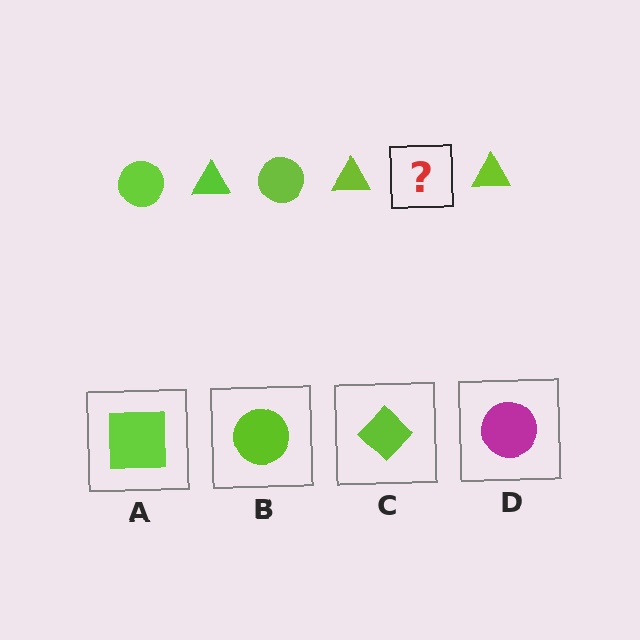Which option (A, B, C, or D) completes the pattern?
B.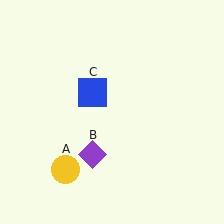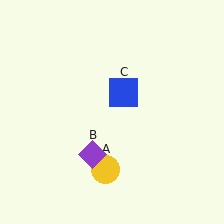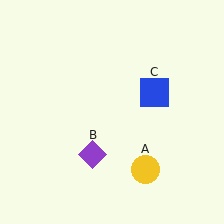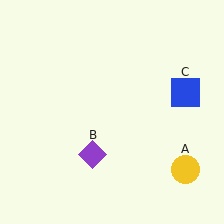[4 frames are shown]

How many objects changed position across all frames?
2 objects changed position: yellow circle (object A), blue square (object C).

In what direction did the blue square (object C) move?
The blue square (object C) moved right.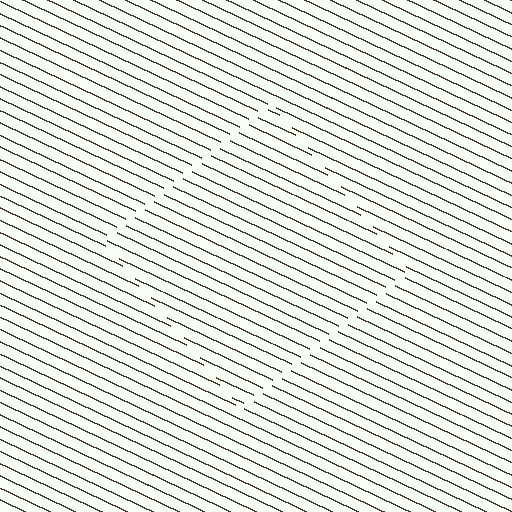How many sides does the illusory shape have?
4 sides — the line-ends trace a square.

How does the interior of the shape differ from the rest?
The interior of the shape contains the same grating, shifted by half a period — the contour is defined by the phase discontinuity where line-ends from the inner and outer gratings abut.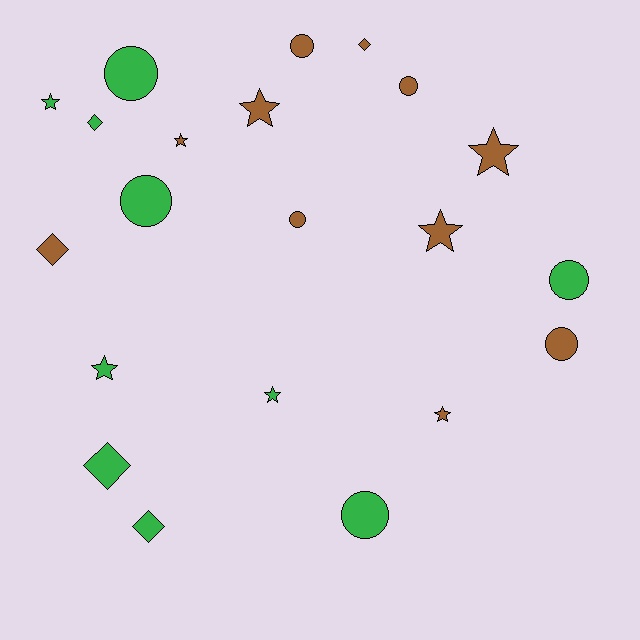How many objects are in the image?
There are 21 objects.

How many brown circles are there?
There are 4 brown circles.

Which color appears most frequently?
Brown, with 11 objects.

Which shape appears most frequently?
Star, with 8 objects.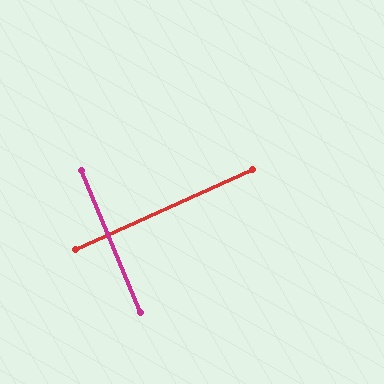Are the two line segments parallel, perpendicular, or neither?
Perpendicular — they meet at approximately 88°.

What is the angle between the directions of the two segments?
Approximately 88 degrees.